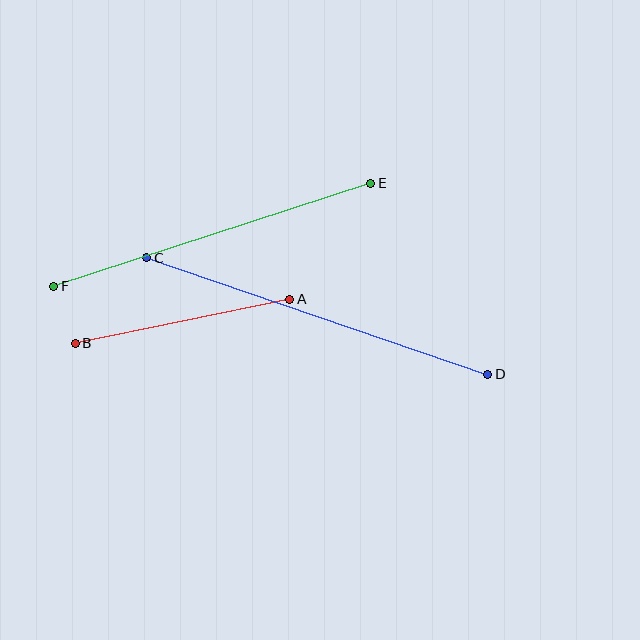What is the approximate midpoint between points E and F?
The midpoint is at approximately (212, 235) pixels.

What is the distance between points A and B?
The distance is approximately 219 pixels.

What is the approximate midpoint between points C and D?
The midpoint is at approximately (317, 316) pixels.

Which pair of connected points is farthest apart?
Points C and D are farthest apart.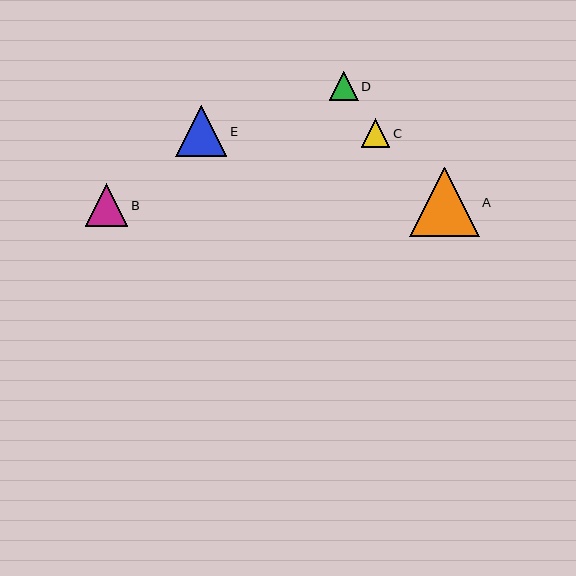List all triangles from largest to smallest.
From largest to smallest: A, E, B, D, C.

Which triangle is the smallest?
Triangle C is the smallest with a size of approximately 28 pixels.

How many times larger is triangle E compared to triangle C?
Triangle E is approximately 1.8 times the size of triangle C.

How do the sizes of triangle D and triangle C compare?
Triangle D and triangle C are approximately the same size.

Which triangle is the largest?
Triangle A is the largest with a size of approximately 69 pixels.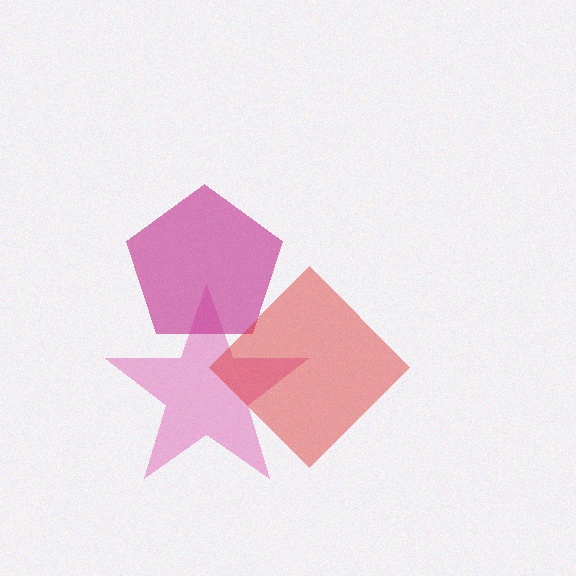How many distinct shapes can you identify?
There are 3 distinct shapes: a pink star, a magenta pentagon, a red diamond.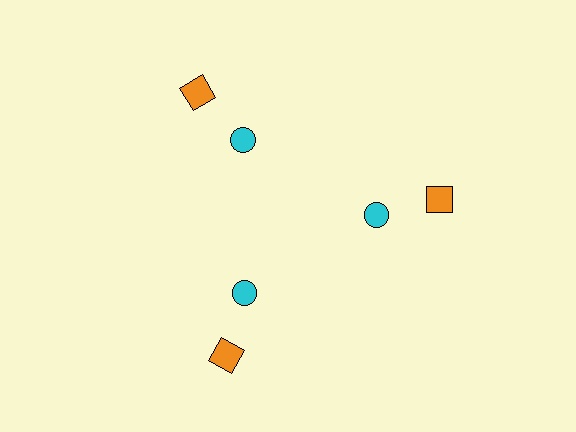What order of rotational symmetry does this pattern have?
This pattern has 3-fold rotational symmetry.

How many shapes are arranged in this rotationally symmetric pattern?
There are 6 shapes, arranged in 3 groups of 2.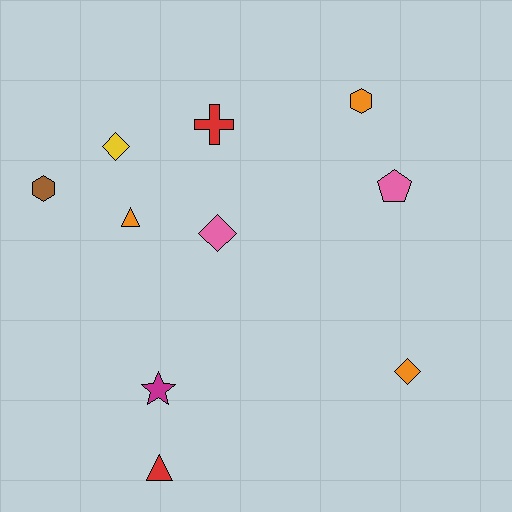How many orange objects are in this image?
There are 3 orange objects.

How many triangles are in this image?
There are 2 triangles.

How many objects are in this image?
There are 10 objects.